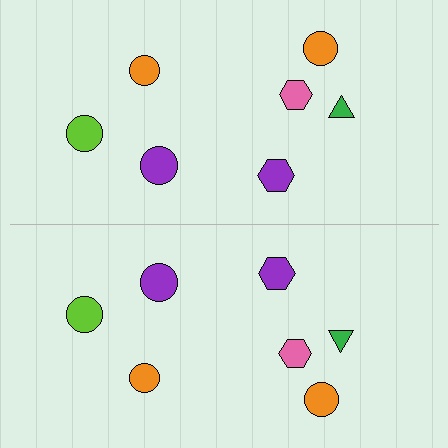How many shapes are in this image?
There are 14 shapes in this image.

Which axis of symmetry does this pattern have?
The pattern has a horizontal axis of symmetry running through the center of the image.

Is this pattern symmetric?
Yes, this pattern has bilateral (reflection) symmetry.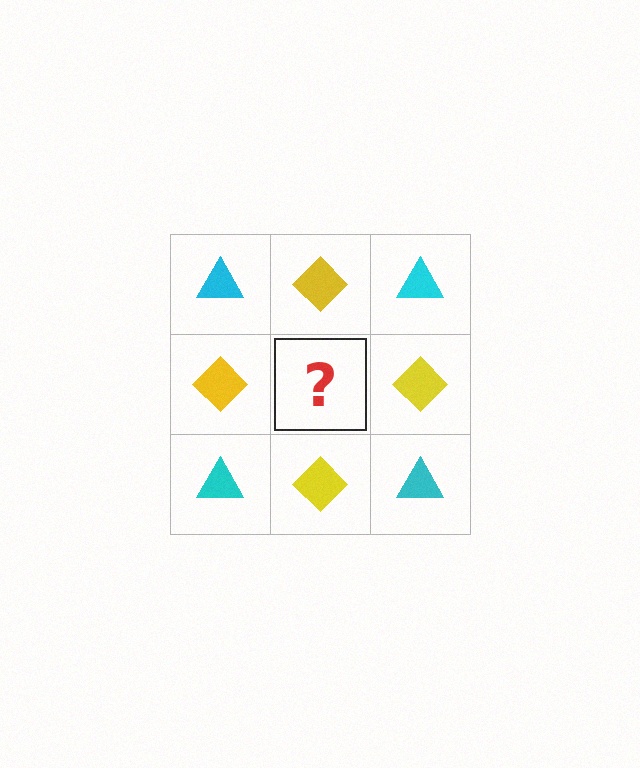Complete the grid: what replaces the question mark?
The question mark should be replaced with a cyan triangle.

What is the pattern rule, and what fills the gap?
The rule is that it alternates cyan triangle and yellow diamond in a checkerboard pattern. The gap should be filled with a cyan triangle.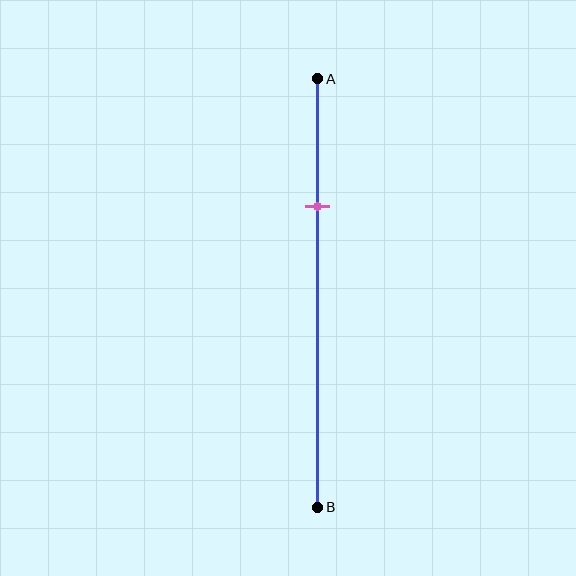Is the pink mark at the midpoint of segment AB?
No, the mark is at about 30% from A, not at the 50% midpoint.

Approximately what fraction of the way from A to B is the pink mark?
The pink mark is approximately 30% of the way from A to B.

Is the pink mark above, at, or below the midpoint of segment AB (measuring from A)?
The pink mark is above the midpoint of segment AB.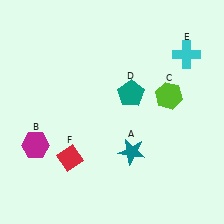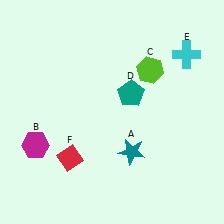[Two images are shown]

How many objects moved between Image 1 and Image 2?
1 object moved between the two images.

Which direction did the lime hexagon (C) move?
The lime hexagon (C) moved up.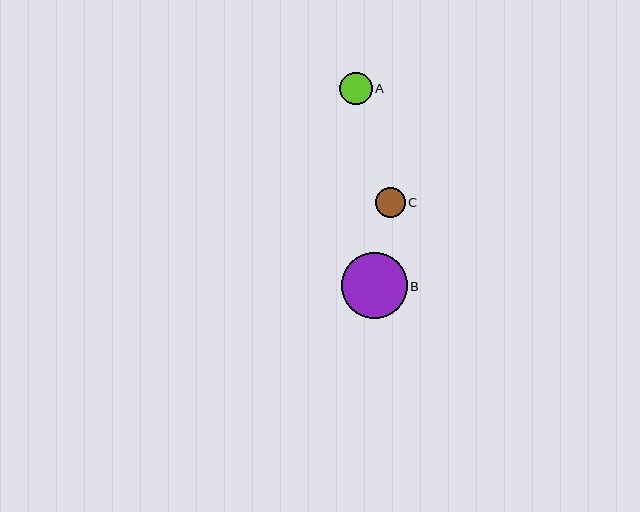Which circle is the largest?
Circle B is the largest with a size of approximately 66 pixels.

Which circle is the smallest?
Circle C is the smallest with a size of approximately 30 pixels.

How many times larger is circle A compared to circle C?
Circle A is approximately 1.1 times the size of circle C.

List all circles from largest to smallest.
From largest to smallest: B, A, C.